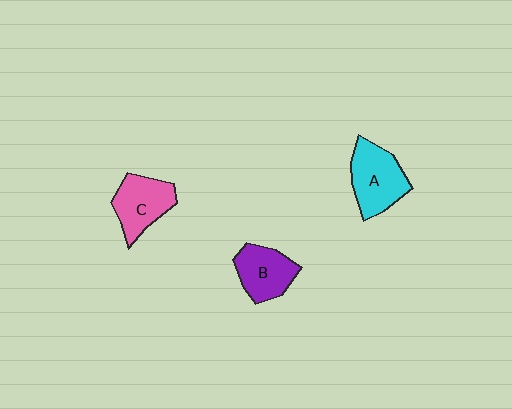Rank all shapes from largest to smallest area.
From largest to smallest: A (cyan), C (pink), B (purple).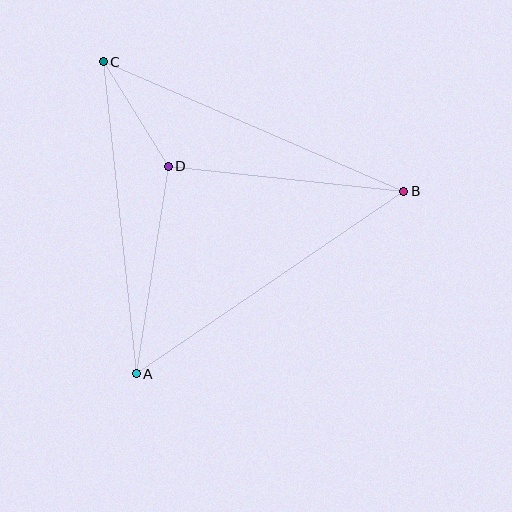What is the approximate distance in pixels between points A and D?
The distance between A and D is approximately 210 pixels.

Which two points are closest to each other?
Points C and D are closest to each other.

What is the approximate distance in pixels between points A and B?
The distance between A and B is approximately 324 pixels.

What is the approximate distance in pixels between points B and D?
The distance between B and D is approximately 237 pixels.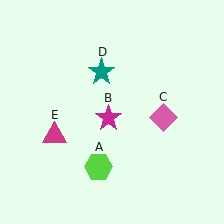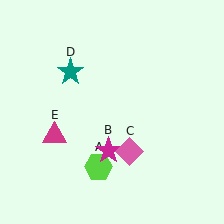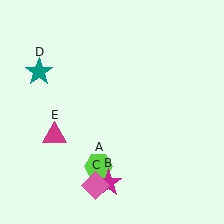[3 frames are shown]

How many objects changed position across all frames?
3 objects changed position: magenta star (object B), pink diamond (object C), teal star (object D).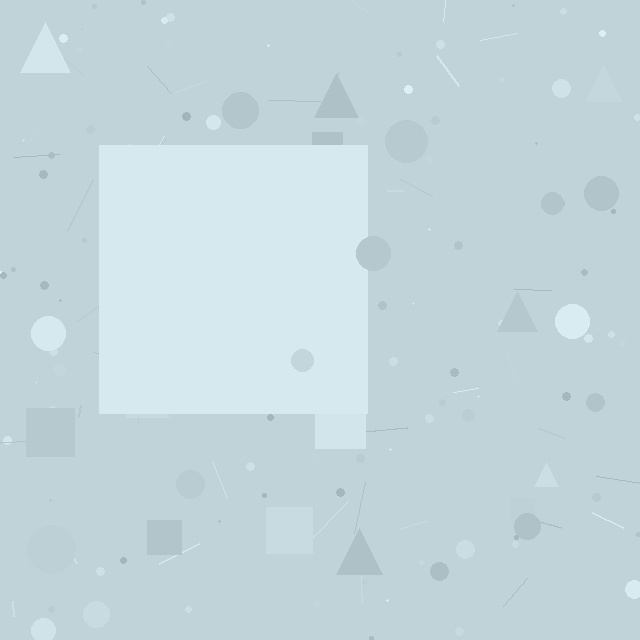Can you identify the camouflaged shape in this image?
The camouflaged shape is a square.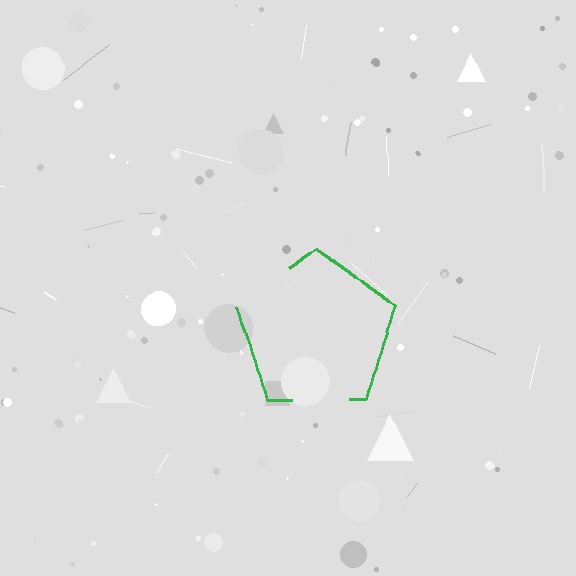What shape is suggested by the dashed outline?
The dashed outline suggests a pentagon.